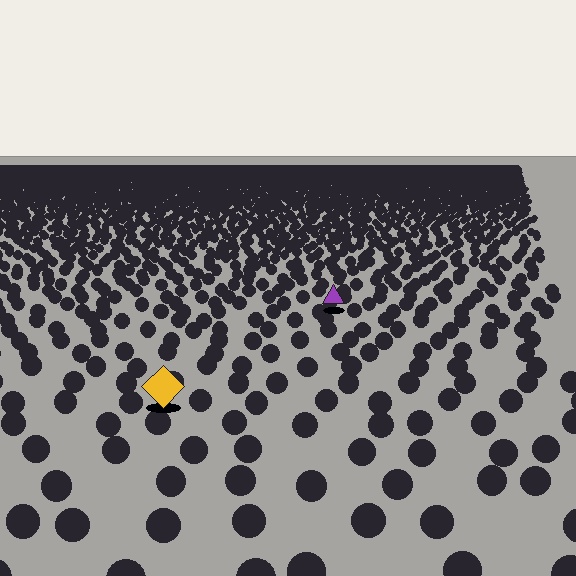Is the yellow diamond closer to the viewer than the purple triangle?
Yes. The yellow diamond is closer — you can tell from the texture gradient: the ground texture is coarser near it.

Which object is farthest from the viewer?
The purple triangle is farthest from the viewer. It appears smaller and the ground texture around it is denser.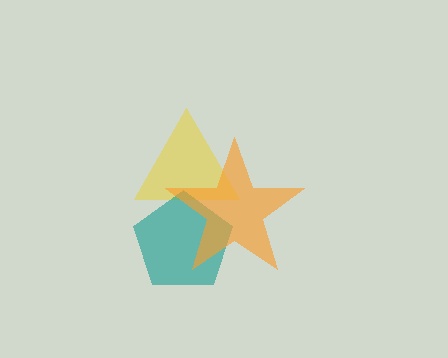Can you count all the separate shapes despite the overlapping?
Yes, there are 3 separate shapes.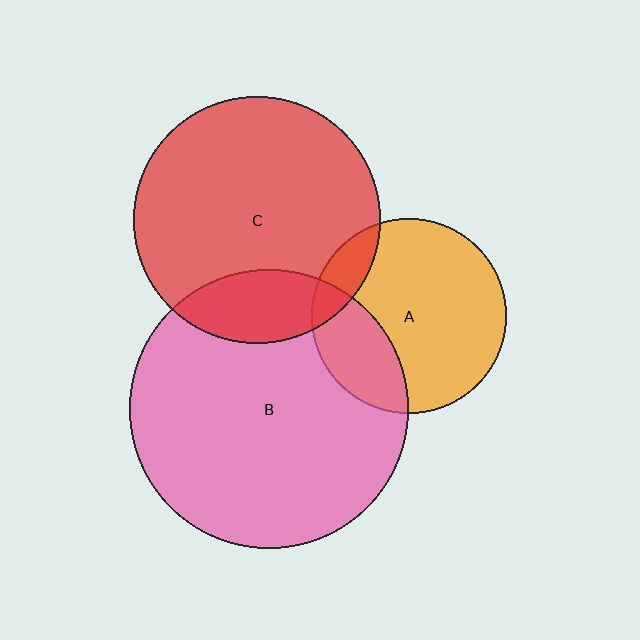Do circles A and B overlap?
Yes.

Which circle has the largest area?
Circle B (pink).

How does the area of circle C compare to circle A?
Approximately 1.6 times.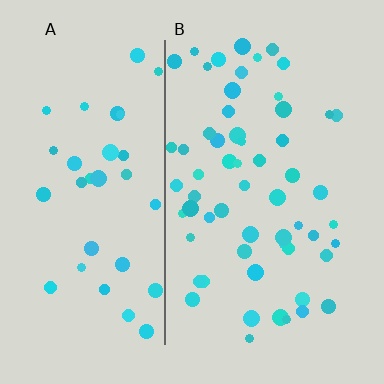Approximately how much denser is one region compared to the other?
Approximately 1.7× — region B over region A.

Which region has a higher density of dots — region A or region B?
B (the right).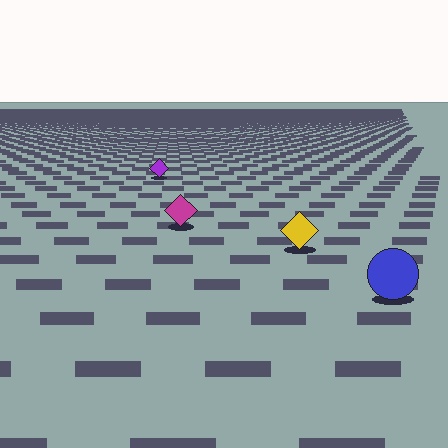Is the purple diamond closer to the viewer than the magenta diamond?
No. The magenta diamond is closer — you can tell from the texture gradient: the ground texture is coarser near it.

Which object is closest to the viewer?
The blue circle is closest. The texture marks near it are larger and more spread out.